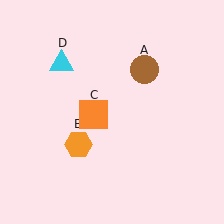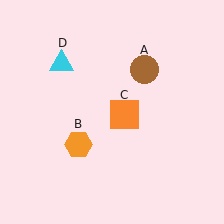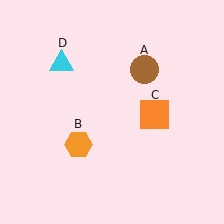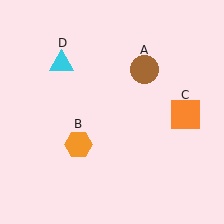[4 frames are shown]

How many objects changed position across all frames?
1 object changed position: orange square (object C).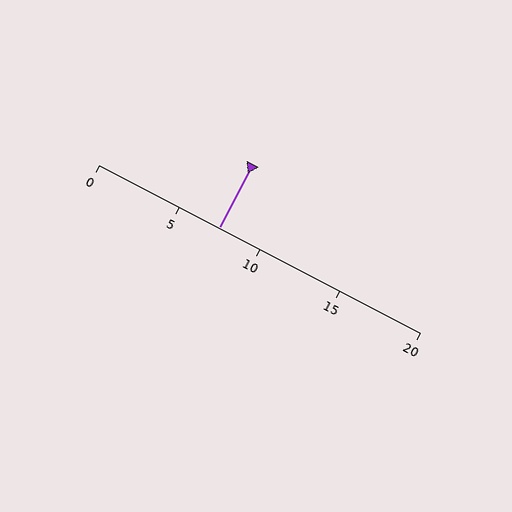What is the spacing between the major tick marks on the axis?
The major ticks are spaced 5 apart.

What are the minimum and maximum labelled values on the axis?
The axis runs from 0 to 20.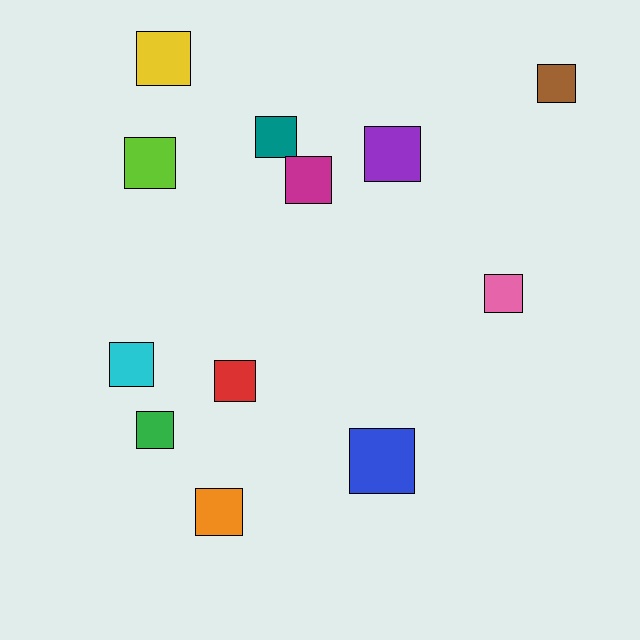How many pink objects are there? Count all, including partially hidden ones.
There is 1 pink object.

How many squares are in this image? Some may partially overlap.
There are 12 squares.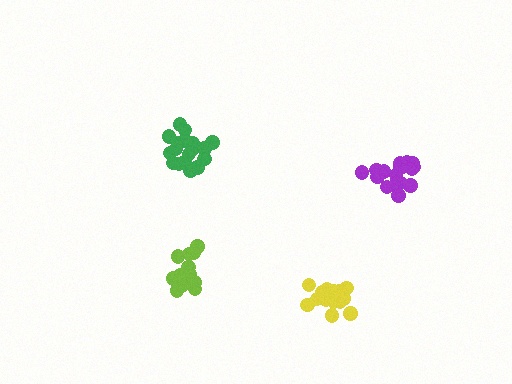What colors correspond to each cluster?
The clusters are colored: purple, green, lime, yellow.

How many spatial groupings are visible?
There are 4 spatial groupings.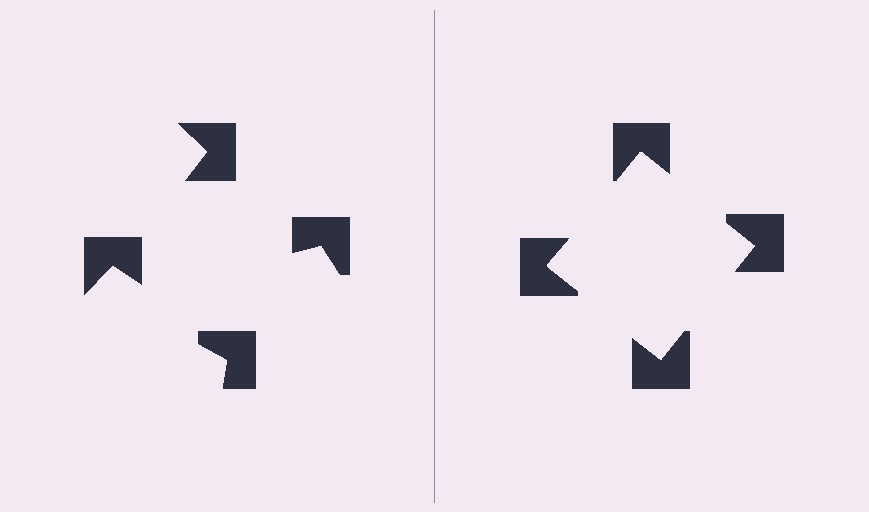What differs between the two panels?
The notched squares are positioned identically on both sides; only the wedge orientations differ. On the right they align to a square; on the left they are misaligned.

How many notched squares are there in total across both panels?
8 — 4 on each side.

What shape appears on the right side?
An illusory square.